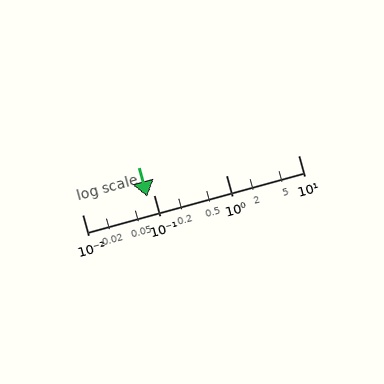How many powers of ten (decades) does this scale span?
The scale spans 3 decades, from 0.01 to 10.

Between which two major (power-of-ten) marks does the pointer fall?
The pointer is between 0.01 and 0.1.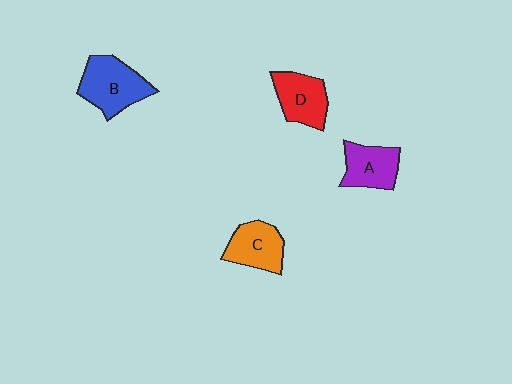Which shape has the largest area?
Shape B (blue).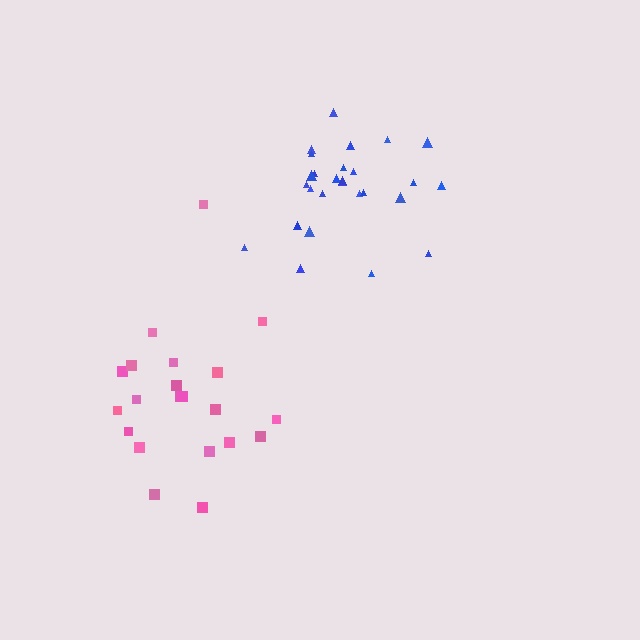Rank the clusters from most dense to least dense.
blue, pink.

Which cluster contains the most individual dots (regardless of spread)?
Blue (27).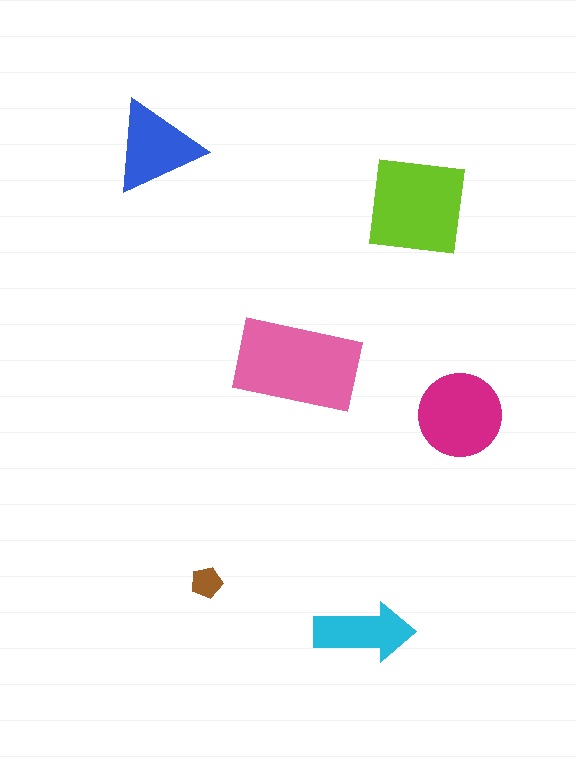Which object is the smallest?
The brown pentagon.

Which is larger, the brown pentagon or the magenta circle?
The magenta circle.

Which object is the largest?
The pink rectangle.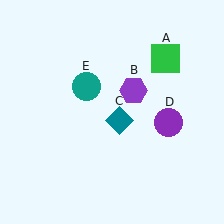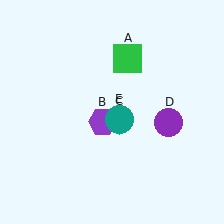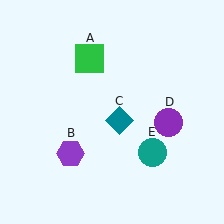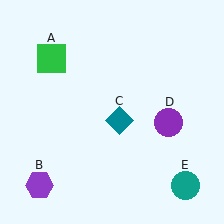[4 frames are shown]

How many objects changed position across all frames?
3 objects changed position: green square (object A), purple hexagon (object B), teal circle (object E).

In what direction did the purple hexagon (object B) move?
The purple hexagon (object B) moved down and to the left.